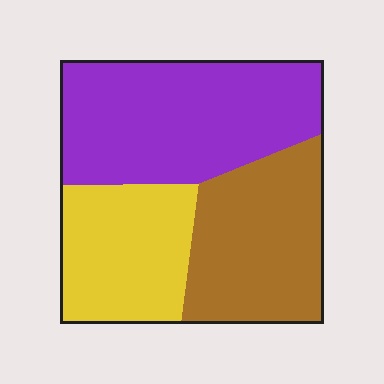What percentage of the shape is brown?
Brown covers about 30% of the shape.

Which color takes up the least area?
Yellow, at roughly 25%.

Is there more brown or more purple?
Purple.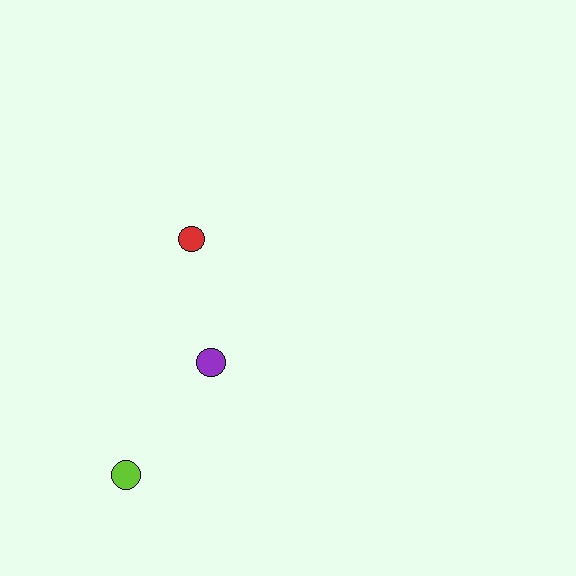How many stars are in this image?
There are no stars.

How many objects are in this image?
There are 3 objects.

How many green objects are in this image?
There are no green objects.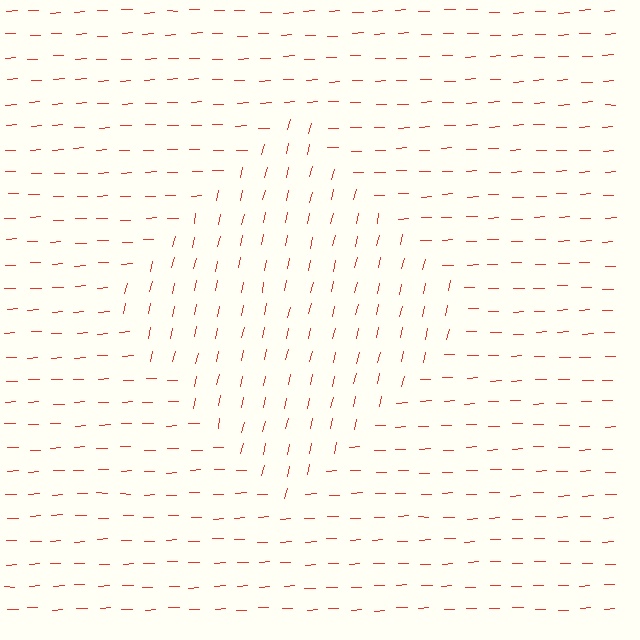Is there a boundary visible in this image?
Yes, there is a texture boundary formed by a change in line orientation.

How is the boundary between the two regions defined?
The boundary is defined purely by a change in line orientation (approximately 75 degrees difference). All lines are the same color and thickness.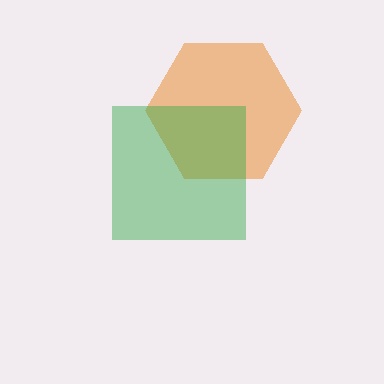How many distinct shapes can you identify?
There are 2 distinct shapes: an orange hexagon, a green square.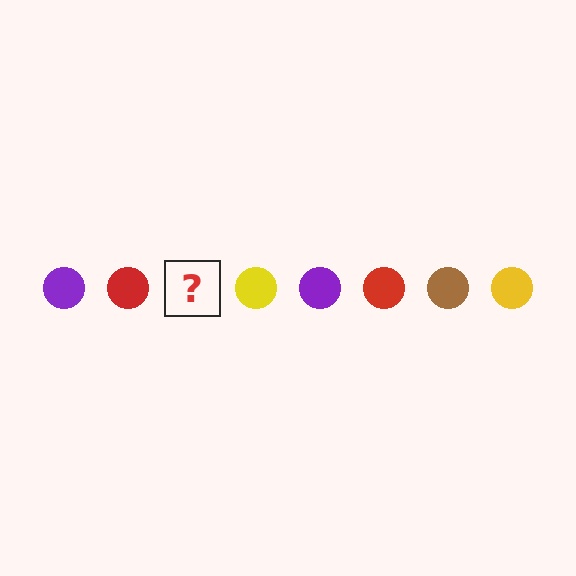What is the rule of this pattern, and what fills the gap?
The rule is that the pattern cycles through purple, red, brown, yellow circles. The gap should be filled with a brown circle.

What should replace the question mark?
The question mark should be replaced with a brown circle.